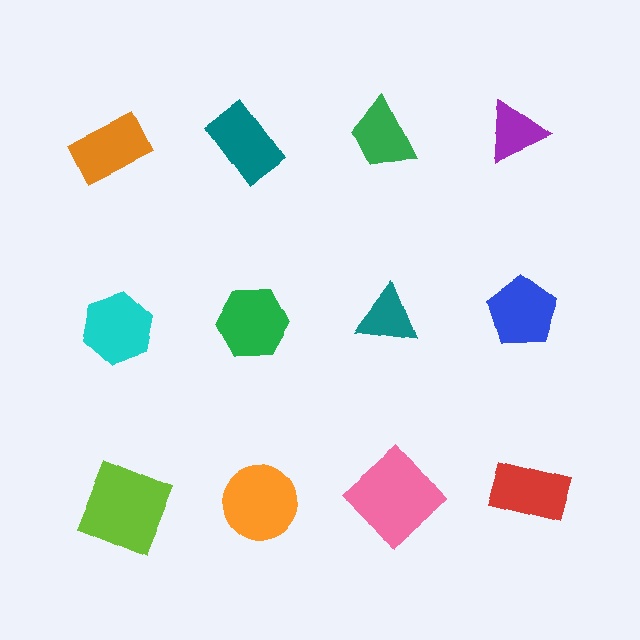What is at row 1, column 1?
An orange rectangle.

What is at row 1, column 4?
A purple triangle.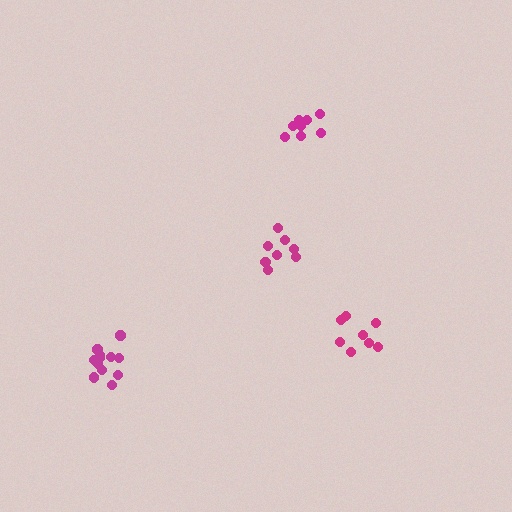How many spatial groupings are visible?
There are 4 spatial groupings.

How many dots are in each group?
Group 1: 8 dots, Group 2: 9 dots, Group 3: 12 dots, Group 4: 8 dots (37 total).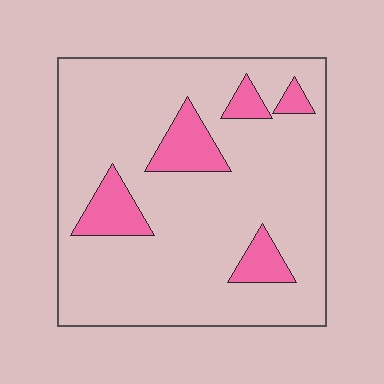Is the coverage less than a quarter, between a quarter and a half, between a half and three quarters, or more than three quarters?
Less than a quarter.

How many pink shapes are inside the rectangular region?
5.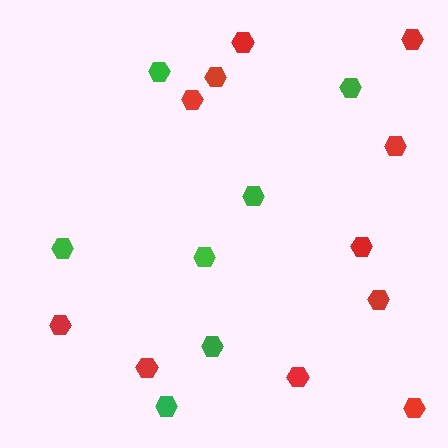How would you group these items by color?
There are 2 groups: one group of green hexagons (7) and one group of red hexagons (11).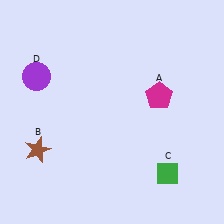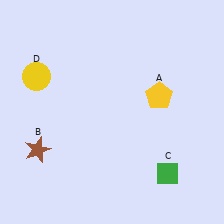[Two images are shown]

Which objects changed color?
A changed from magenta to yellow. D changed from purple to yellow.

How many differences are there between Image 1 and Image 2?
There are 2 differences between the two images.